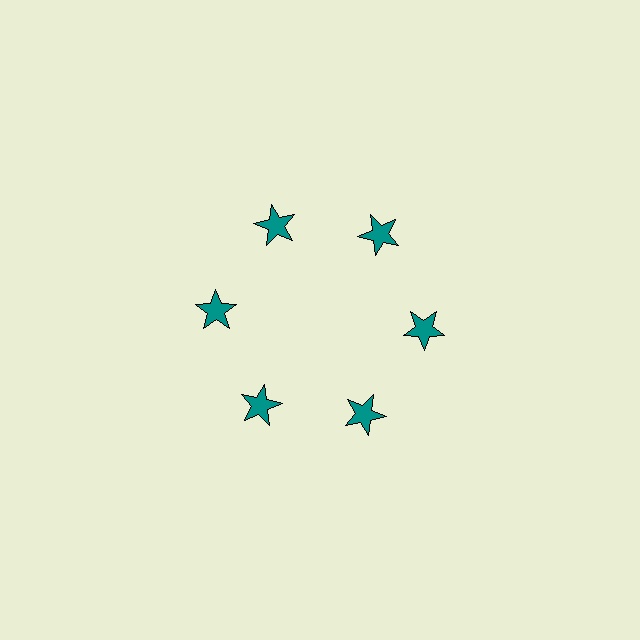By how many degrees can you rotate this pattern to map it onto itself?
The pattern maps onto itself every 60 degrees of rotation.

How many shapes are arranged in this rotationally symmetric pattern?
There are 6 shapes, arranged in 6 groups of 1.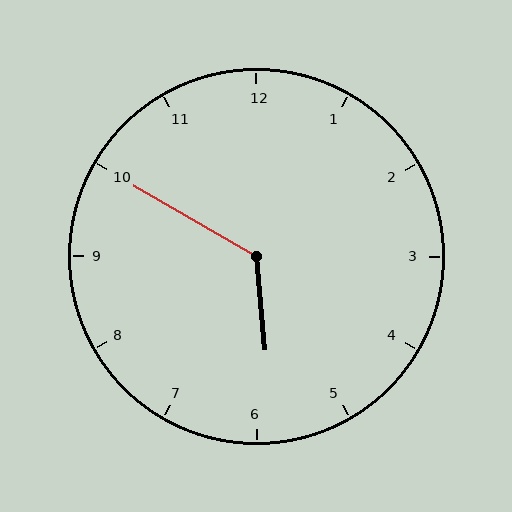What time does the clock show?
5:50.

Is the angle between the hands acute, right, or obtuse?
It is obtuse.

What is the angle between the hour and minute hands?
Approximately 125 degrees.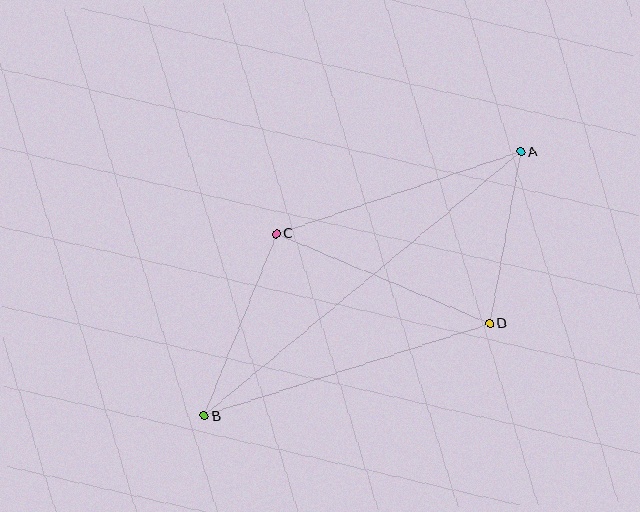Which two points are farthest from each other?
Points A and B are farthest from each other.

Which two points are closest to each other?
Points A and D are closest to each other.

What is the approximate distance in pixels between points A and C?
The distance between A and C is approximately 258 pixels.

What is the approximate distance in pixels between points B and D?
The distance between B and D is approximately 300 pixels.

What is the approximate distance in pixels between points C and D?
The distance between C and D is approximately 232 pixels.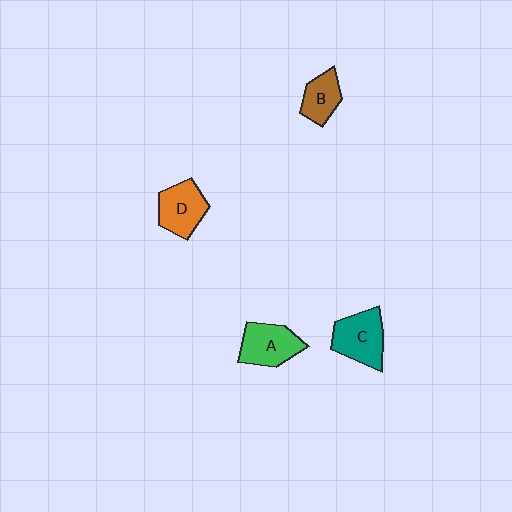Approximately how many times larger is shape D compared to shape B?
Approximately 1.3 times.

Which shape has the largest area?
Shape C (teal).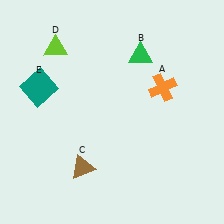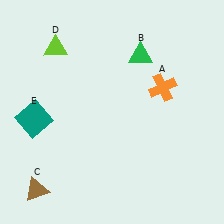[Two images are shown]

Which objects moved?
The objects that moved are: the brown triangle (C), the teal square (E).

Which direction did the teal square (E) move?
The teal square (E) moved down.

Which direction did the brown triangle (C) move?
The brown triangle (C) moved left.